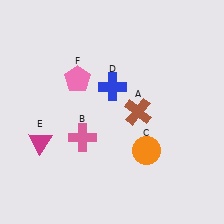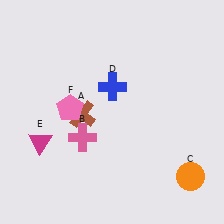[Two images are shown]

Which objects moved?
The objects that moved are: the brown cross (A), the orange circle (C), the pink pentagon (F).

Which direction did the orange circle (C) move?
The orange circle (C) moved right.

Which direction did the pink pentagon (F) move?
The pink pentagon (F) moved down.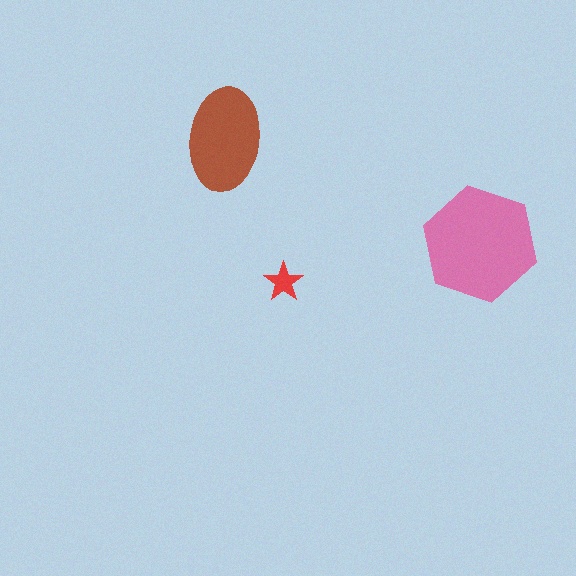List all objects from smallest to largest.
The red star, the brown ellipse, the pink hexagon.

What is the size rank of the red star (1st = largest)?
3rd.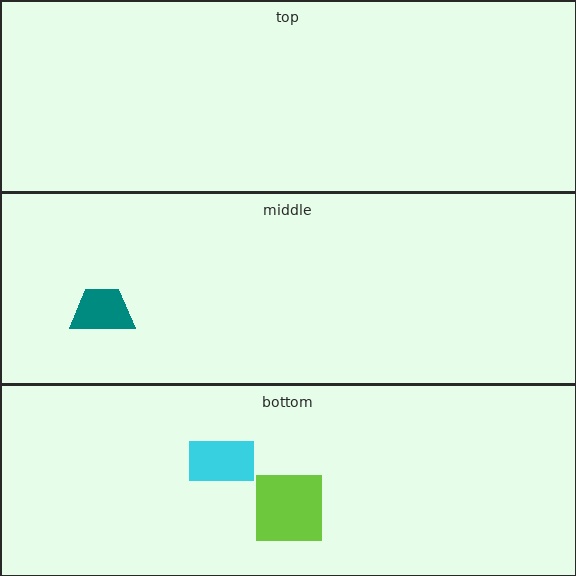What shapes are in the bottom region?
The cyan rectangle, the lime square.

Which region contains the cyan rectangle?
The bottom region.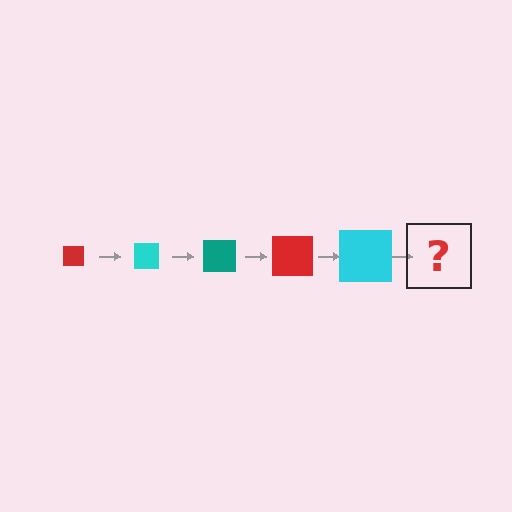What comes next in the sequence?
The next element should be a teal square, larger than the previous one.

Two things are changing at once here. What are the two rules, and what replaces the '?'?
The two rules are that the square grows larger each step and the color cycles through red, cyan, and teal. The '?' should be a teal square, larger than the previous one.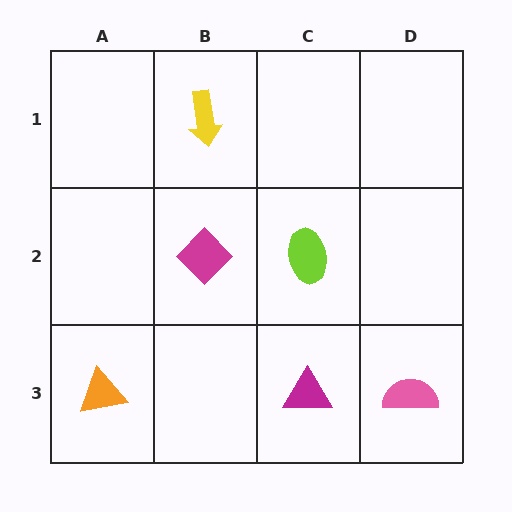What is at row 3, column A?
An orange triangle.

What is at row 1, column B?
A yellow arrow.